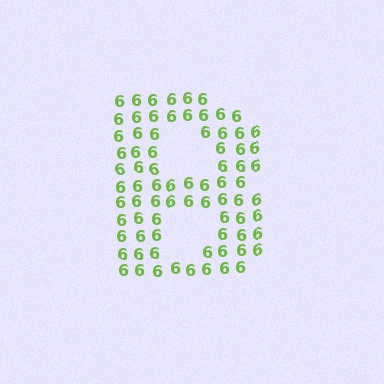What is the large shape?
The large shape is the letter B.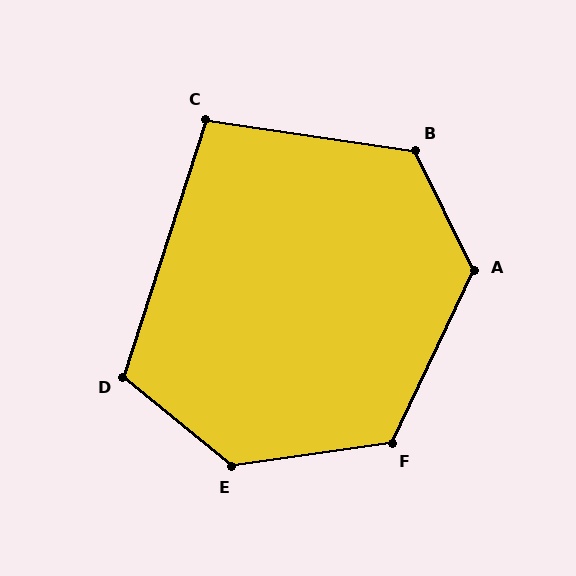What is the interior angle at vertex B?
Approximately 125 degrees (obtuse).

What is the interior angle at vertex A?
Approximately 128 degrees (obtuse).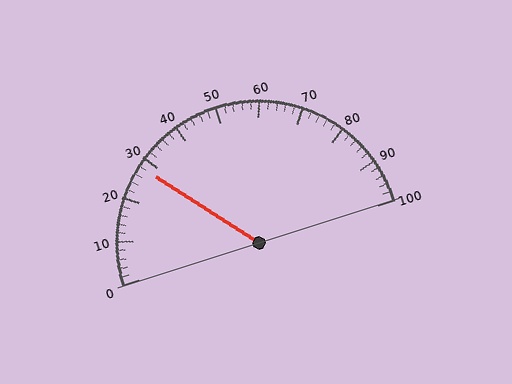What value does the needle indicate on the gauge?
The needle indicates approximately 28.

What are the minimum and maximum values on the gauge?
The gauge ranges from 0 to 100.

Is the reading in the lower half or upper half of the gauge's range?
The reading is in the lower half of the range (0 to 100).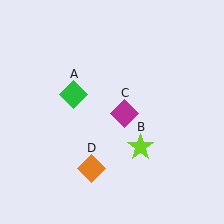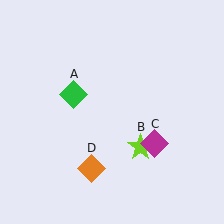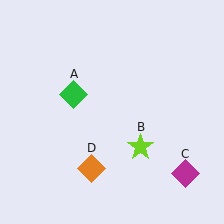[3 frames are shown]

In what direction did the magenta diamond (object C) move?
The magenta diamond (object C) moved down and to the right.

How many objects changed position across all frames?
1 object changed position: magenta diamond (object C).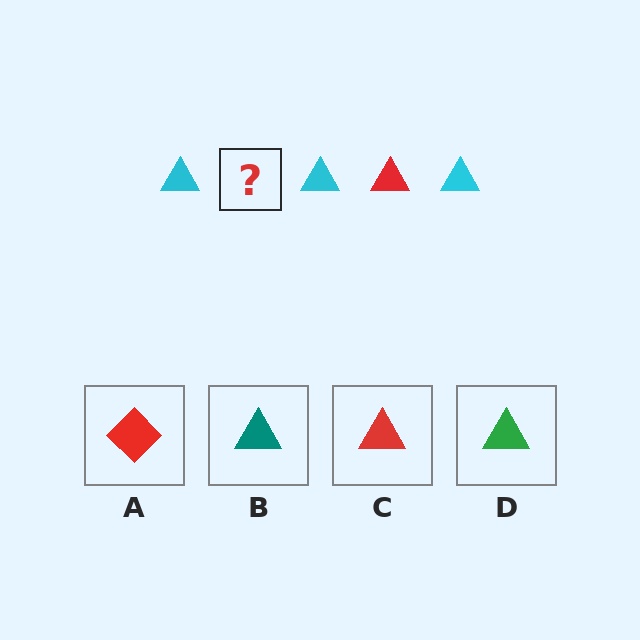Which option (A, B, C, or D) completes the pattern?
C.